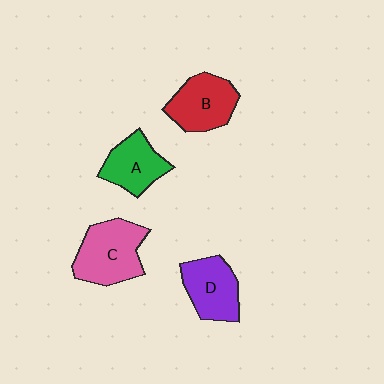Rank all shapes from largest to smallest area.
From largest to smallest: C (pink), B (red), D (purple), A (green).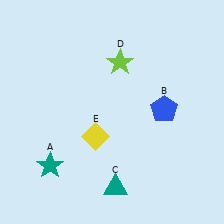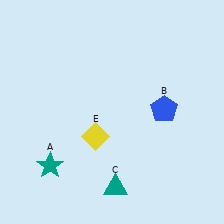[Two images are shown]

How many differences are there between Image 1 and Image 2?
There is 1 difference between the two images.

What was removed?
The lime star (D) was removed in Image 2.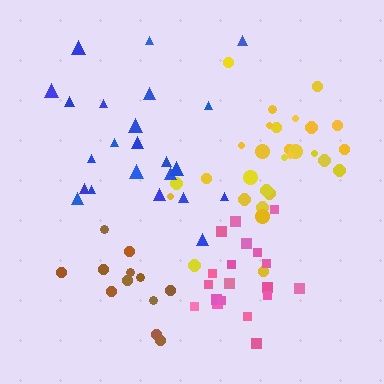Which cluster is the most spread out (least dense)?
Blue.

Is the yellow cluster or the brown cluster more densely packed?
Brown.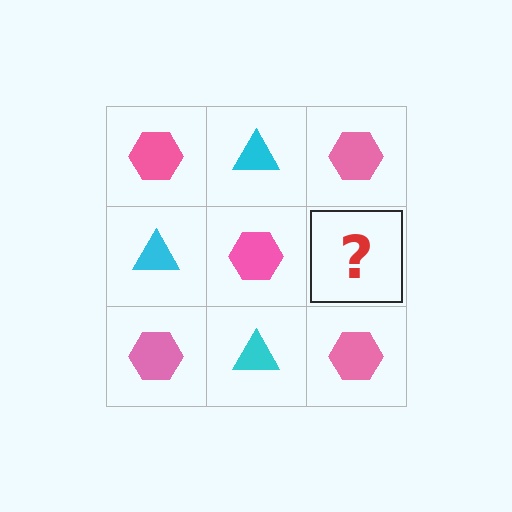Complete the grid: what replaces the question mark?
The question mark should be replaced with a cyan triangle.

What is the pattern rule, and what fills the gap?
The rule is that it alternates pink hexagon and cyan triangle in a checkerboard pattern. The gap should be filled with a cyan triangle.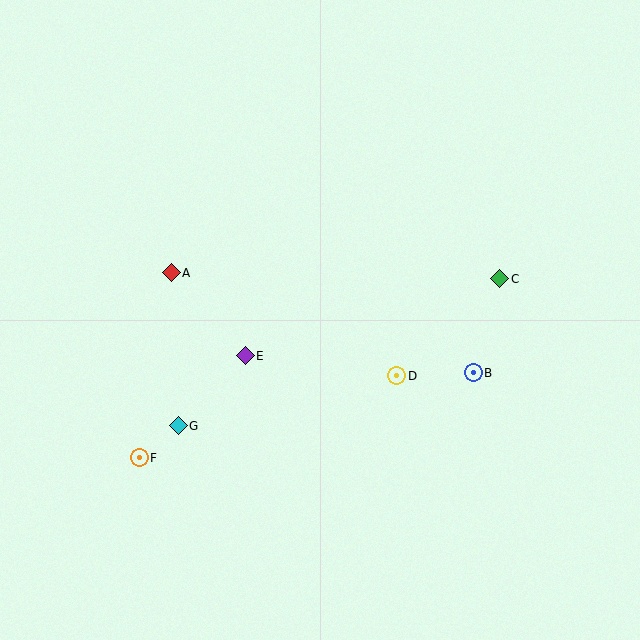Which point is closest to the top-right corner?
Point C is closest to the top-right corner.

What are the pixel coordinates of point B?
Point B is at (473, 373).